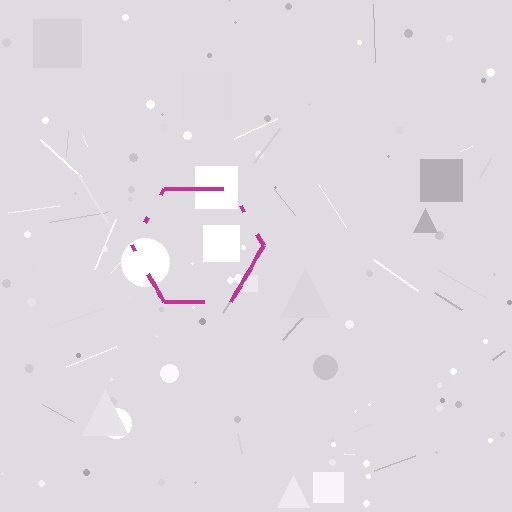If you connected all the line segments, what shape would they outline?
They would outline a hexagon.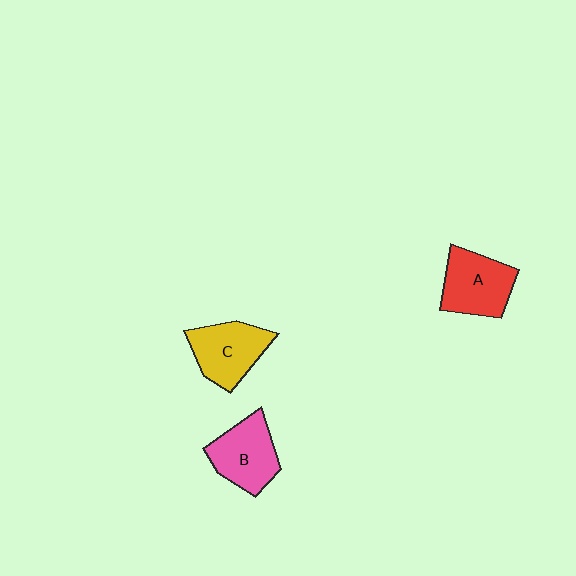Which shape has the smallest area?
Shape B (pink).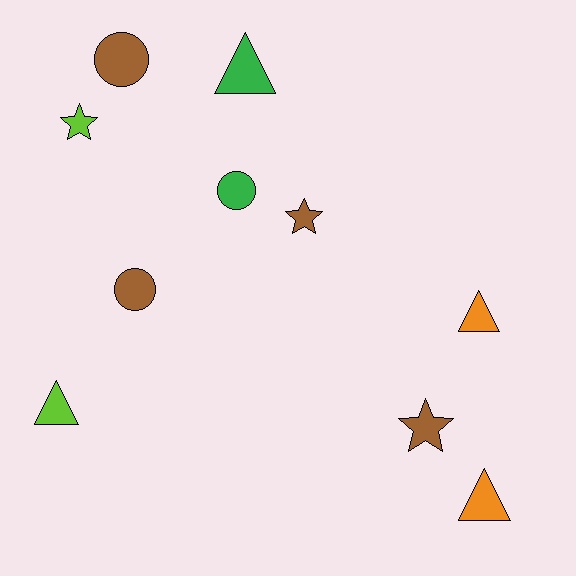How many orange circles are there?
There are no orange circles.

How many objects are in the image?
There are 10 objects.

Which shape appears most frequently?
Triangle, with 4 objects.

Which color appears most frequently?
Brown, with 4 objects.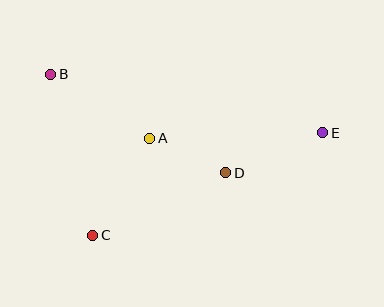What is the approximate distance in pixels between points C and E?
The distance between C and E is approximately 252 pixels.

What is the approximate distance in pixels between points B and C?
The distance between B and C is approximately 166 pixels.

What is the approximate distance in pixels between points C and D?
The distance between C and D is approximately 147 pixels.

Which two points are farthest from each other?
Points B and E are farthest from each other.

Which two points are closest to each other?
Points A and D are closest to each other.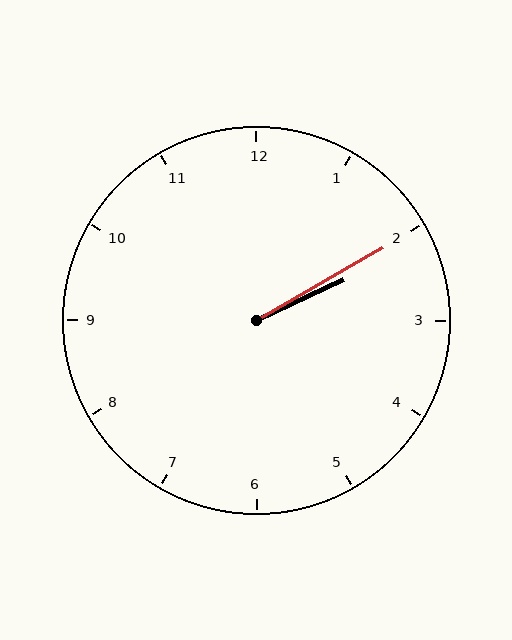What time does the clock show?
2:10.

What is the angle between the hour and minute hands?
Approximately 5 degrees.